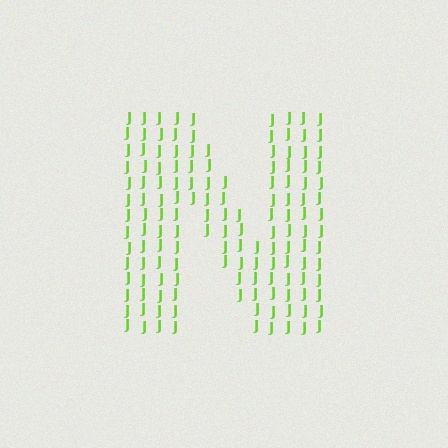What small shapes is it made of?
It is made of small letter J's.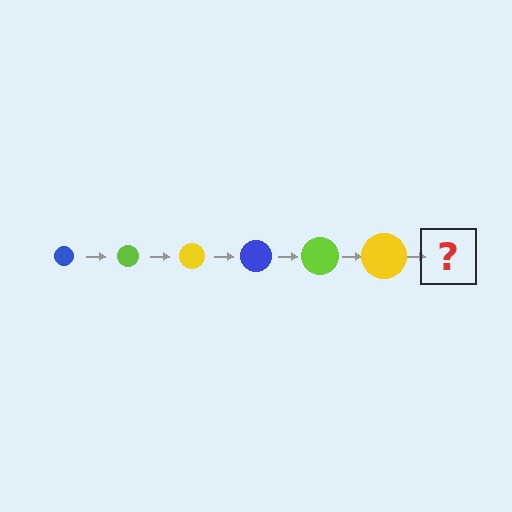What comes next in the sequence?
The next element should be a blue circle, larger than the previous one.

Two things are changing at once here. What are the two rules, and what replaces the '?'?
The two rules are that the circle grows larger each step and the color cycles through blue, lime, and yellow. The '?' should be a blue circle, larger than the previous one.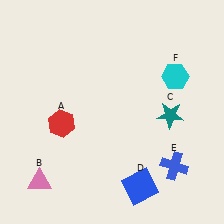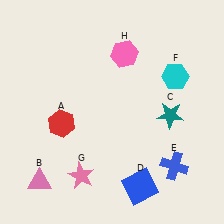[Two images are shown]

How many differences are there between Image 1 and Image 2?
There are 2 differences between the two images.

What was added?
A pink star (G), a pink hexagon (H) were added in Image 2.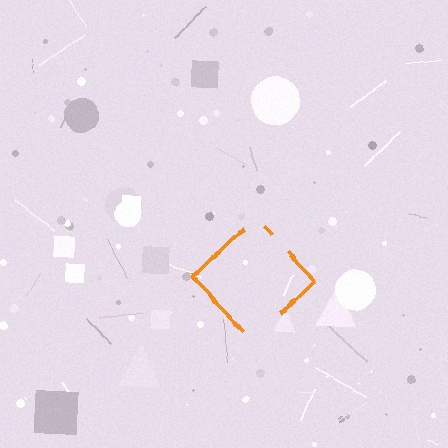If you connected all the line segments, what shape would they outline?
They would outline a diamond.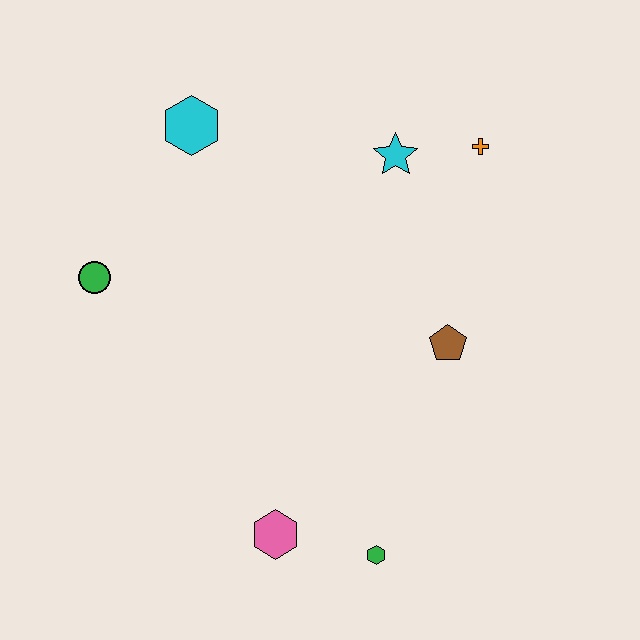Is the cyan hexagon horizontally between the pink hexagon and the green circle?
Yes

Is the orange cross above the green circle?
Yes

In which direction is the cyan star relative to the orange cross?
The cyan star is to the left of the orange cross.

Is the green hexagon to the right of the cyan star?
No